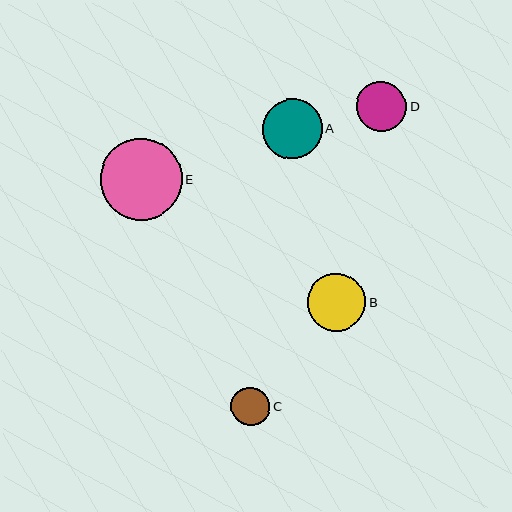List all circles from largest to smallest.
From largest to smallest: E, A, B, D, C.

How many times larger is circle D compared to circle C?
Circle D is approximately 1.3 times the size of circle C.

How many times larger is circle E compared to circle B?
Circle E is approximately 1.4 times the size of circle B.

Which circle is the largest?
Circle E is the largest with a size of approximately 82 pixels.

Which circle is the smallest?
Circle C is the smallest with a size of approximately 39 pixels.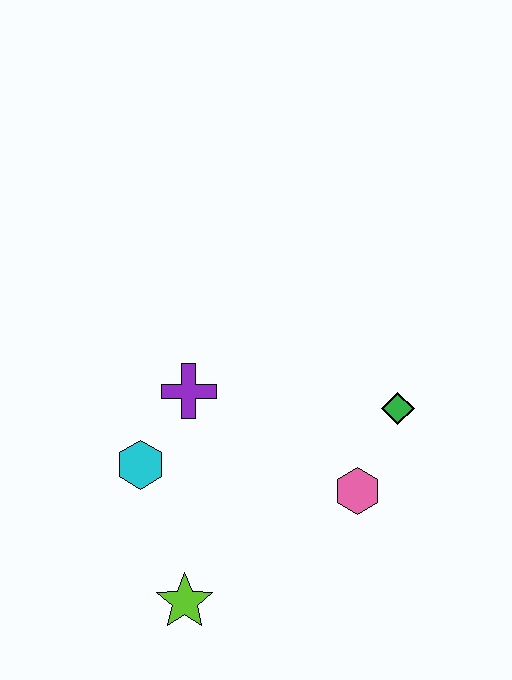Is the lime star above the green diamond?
No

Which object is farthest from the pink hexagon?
The cyan hexagon is farthest from the pink hexagon.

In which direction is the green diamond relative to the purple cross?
The green diamond is to the right of the purple cross.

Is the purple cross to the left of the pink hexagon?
Yes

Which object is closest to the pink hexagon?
The green diamond is closest to the pink hexagon.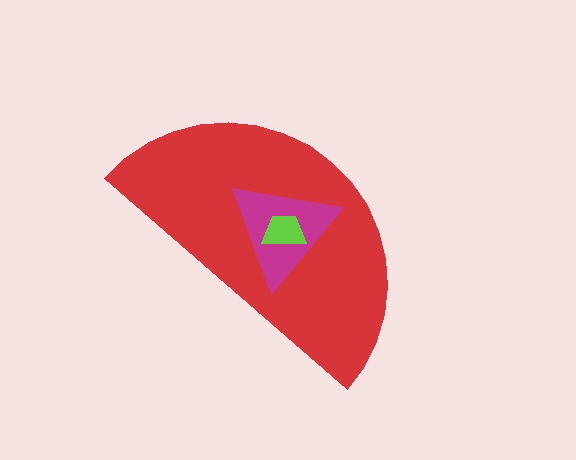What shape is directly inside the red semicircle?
The magenta triangle.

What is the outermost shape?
The red semicircle.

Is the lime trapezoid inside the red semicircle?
Yes.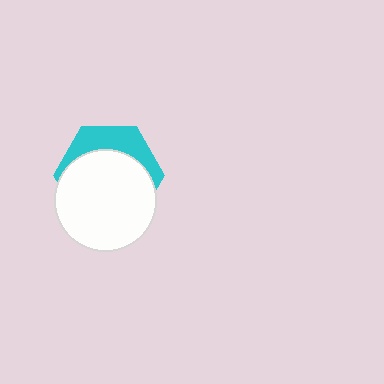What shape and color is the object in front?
The object in front is a white circle.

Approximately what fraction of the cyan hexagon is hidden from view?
Roughly 68% of the cyan hexagon is hidden behind the white circle.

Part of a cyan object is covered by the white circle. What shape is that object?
It is a hexagon.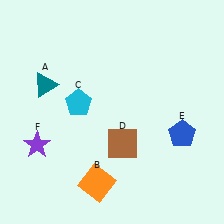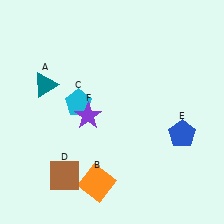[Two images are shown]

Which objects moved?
The objects that moved are: the brown square (D), the purple star (F).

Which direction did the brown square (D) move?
The brown square (D) moved left.